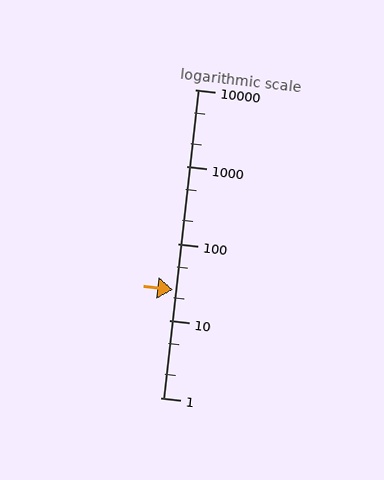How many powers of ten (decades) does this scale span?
The scale spans 4 decades, from 1 to 10000.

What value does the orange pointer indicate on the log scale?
The pointer indicates approximately 25.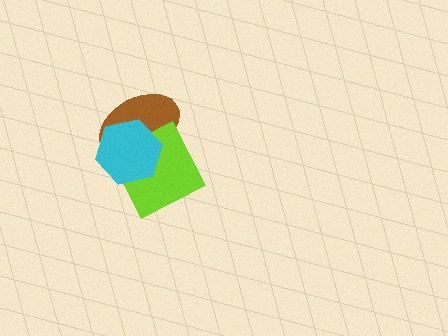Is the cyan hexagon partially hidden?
No, no other shape covers it.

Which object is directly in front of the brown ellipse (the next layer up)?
The lime square is directly in front of the brown ellipse.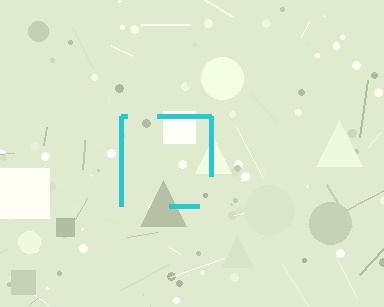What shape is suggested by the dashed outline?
The dashed outline suggests a square.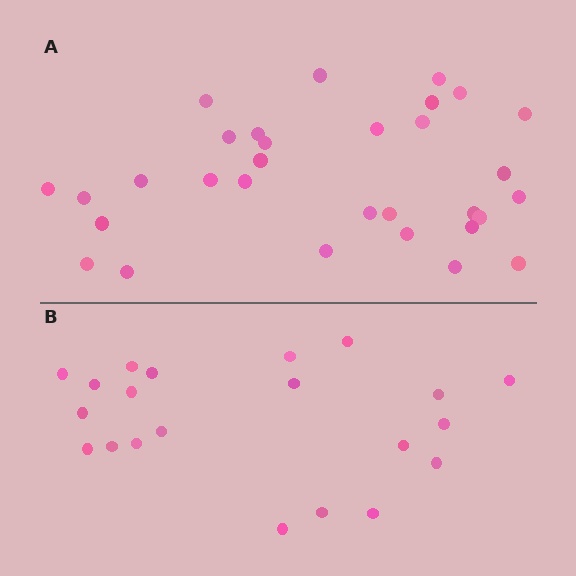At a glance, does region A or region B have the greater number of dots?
Region A (the top region) has more dots.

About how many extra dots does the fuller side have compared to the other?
Region A has roughly 10 or so more dots than region B.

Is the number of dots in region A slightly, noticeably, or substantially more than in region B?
Region A has substantially more. The ratio is roughly 1.5 to 1.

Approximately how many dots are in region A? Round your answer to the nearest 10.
About 30 dots. (The exact count is 31, which rounds to 30.)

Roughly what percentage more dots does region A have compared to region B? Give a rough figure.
About 50% more.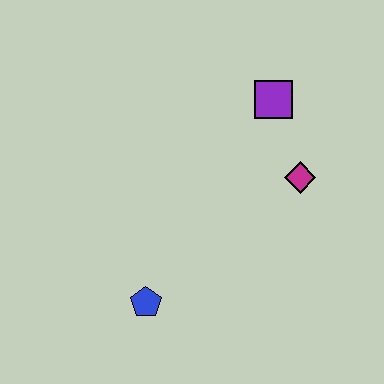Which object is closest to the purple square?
The magenta diamond is closest to the purple square.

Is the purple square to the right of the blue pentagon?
Yes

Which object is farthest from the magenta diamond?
The blue pentagon is farthest from the magenta diamond.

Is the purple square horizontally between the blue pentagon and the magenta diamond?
Yes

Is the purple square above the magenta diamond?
Yes